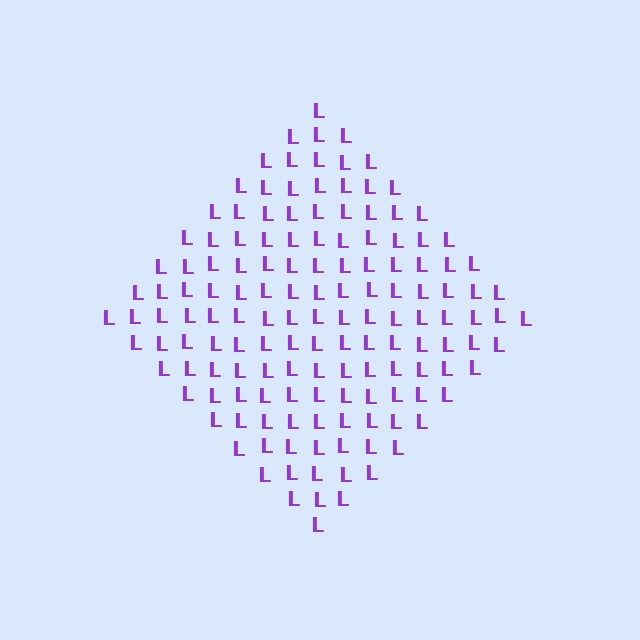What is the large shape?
The large shape is a diamond.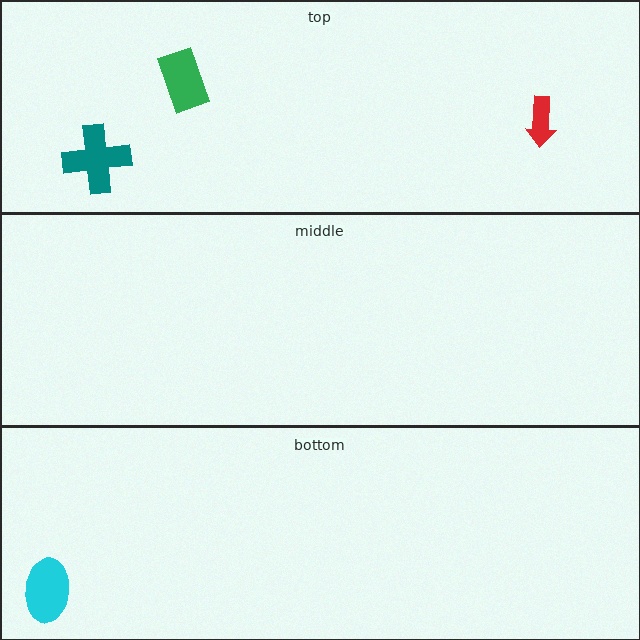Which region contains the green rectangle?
The top region.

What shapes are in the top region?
The red arrow, the green rectangle, the teal cross.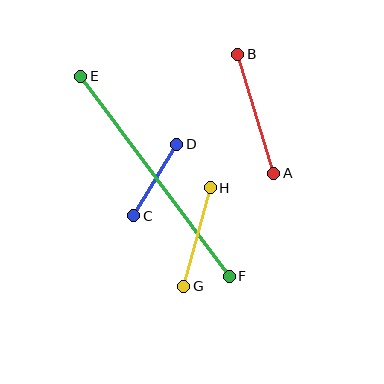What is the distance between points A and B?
The distance is approximately 124 pixels.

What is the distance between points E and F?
The distance is approximately 249 pixels.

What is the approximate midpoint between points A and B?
The midpoint is at approximately (256, 114) pixels.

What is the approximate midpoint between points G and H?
The midpoint is at approximately (197, 237) pixels.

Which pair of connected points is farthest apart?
Points E and F are farthest apart.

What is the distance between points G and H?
The distance is approximately 102 pixels.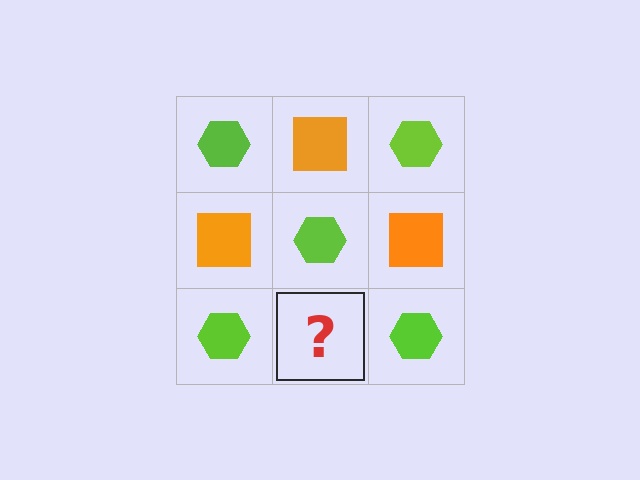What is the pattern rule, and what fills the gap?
The rule is that it alternates lime hexagon and orange square in a checkerboard pattern. The gap should be filled with an orange square.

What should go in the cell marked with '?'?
The missing cell should contain an orange square.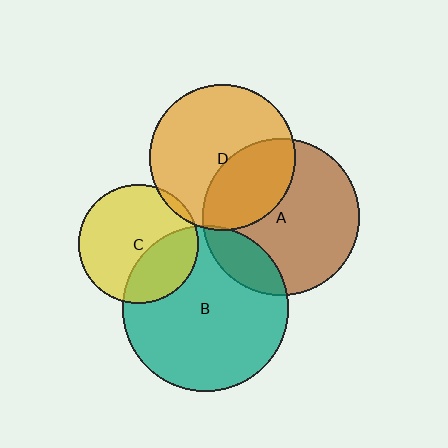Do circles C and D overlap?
Yes.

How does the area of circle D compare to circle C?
Approximately 1.5 times.